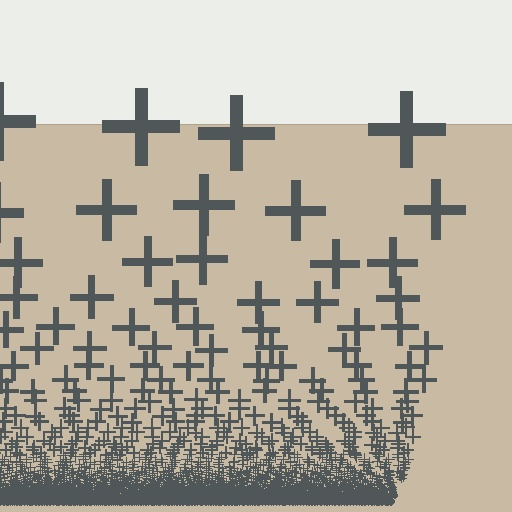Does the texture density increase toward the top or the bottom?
Density increases toward the bottom.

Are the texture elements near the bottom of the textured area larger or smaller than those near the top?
Smaller. The gradient is inverted — elements near the bottom are smaller and denser.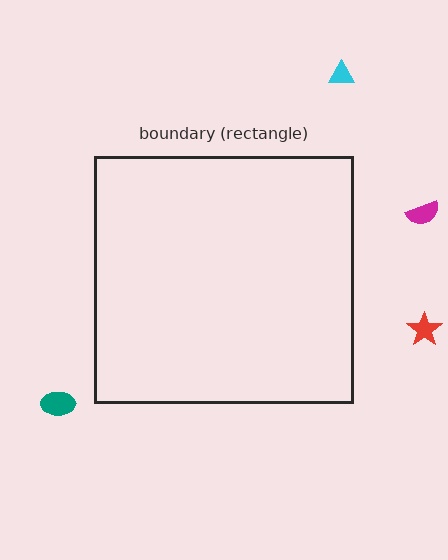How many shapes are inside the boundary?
0 inside, 4 outside.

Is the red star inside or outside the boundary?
Outside.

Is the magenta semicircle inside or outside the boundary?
Outside.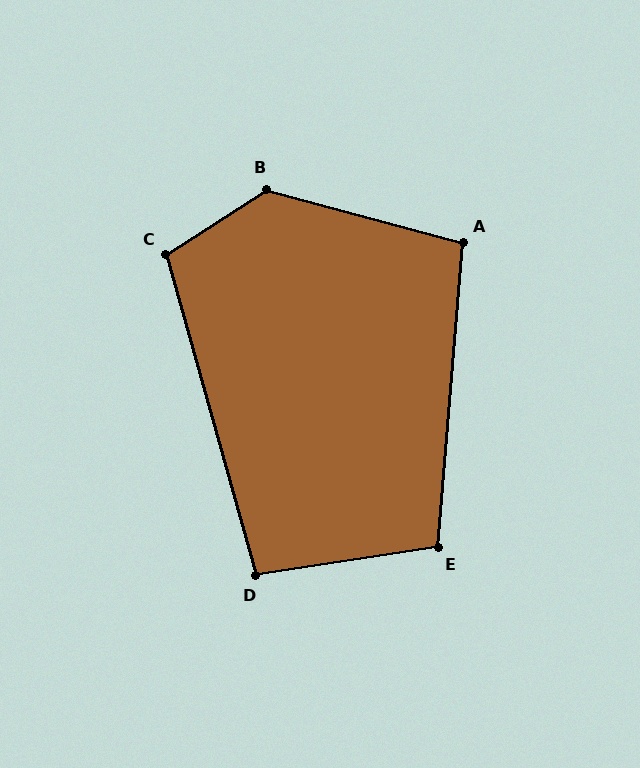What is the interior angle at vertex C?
Approximately 107 degrees (obtuse).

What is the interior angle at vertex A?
Approximately 100 degrees (obtuse).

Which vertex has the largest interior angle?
B, at approximately 132 degrees.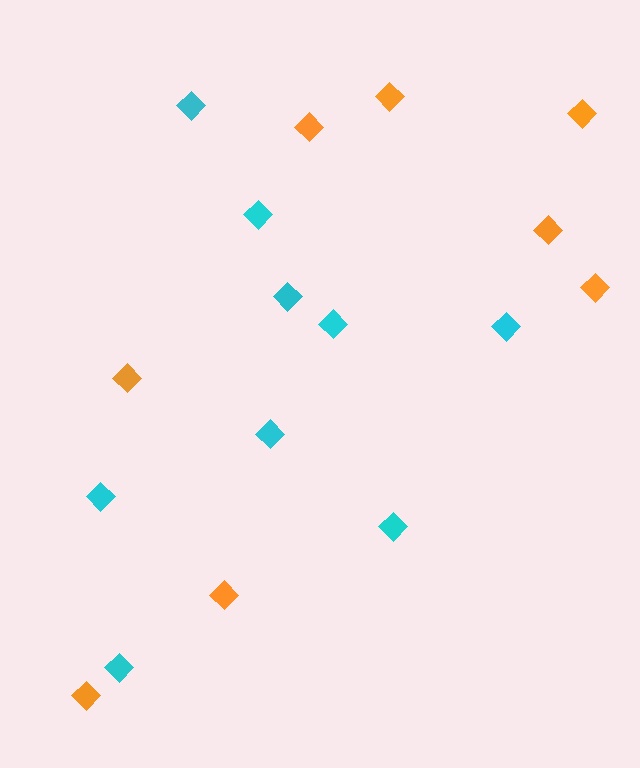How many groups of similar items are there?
There are 2 groups: one group of orange diamonds (8) and one group of cyan diamonds (9).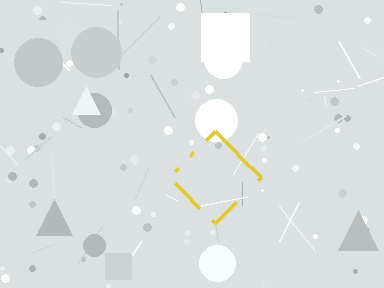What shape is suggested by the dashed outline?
The dashed outline suggests a diamond.